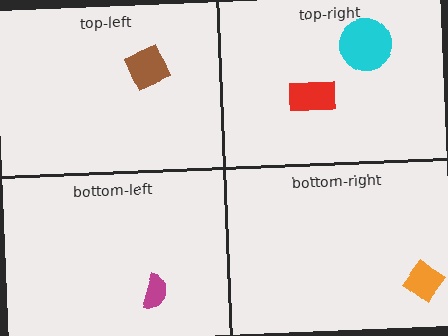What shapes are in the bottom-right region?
The orange diamond.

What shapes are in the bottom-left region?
The magenta semicircle.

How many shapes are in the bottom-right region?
1.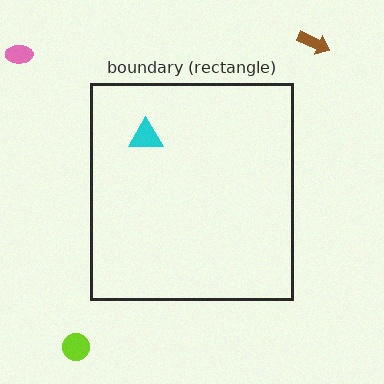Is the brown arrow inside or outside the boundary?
Outside.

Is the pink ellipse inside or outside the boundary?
Outside.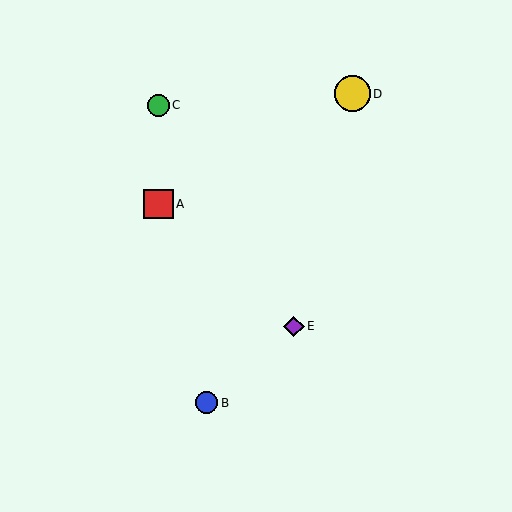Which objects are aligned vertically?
Objects A, C are aligned vertically.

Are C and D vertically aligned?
No, C is at x≈158 and D is at x≈352.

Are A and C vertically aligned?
Yes, both are at x≈158.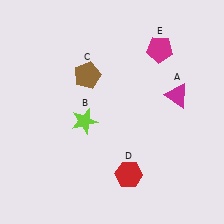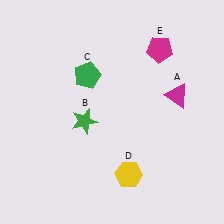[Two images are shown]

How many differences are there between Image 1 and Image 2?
There are 3 differences between the two images.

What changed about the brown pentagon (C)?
In Image 1, C is brown. In Image 2, it changed to green.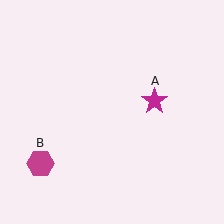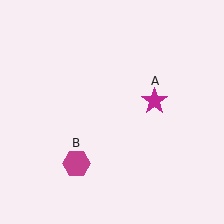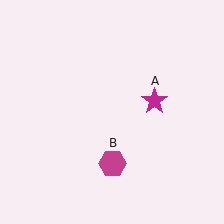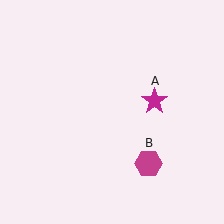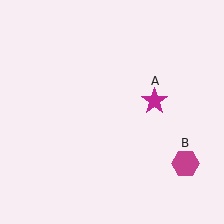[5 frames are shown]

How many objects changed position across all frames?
1 object changed position: magenta hexagon (object B).